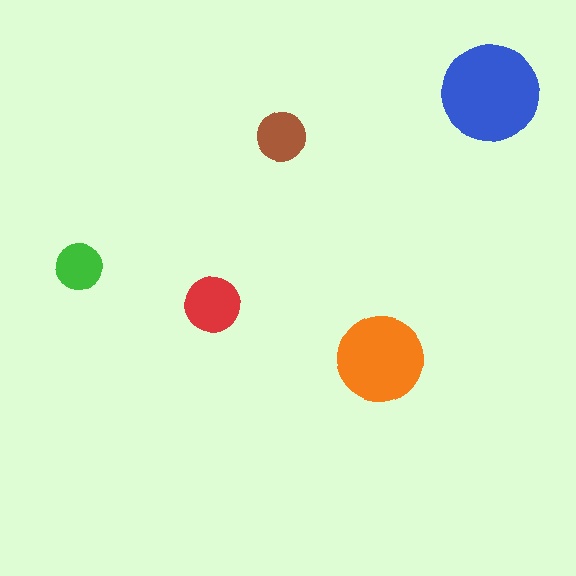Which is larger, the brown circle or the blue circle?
The blue one.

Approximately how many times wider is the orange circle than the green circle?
About 2 times wider.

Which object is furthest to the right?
The blue circle is rightmost.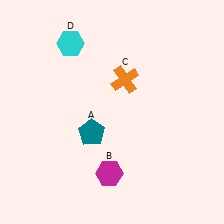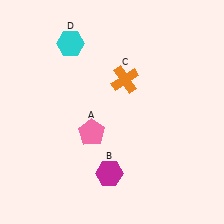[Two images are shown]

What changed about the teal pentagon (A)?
In Image 1, A is teal. In Image 2, it changed to pink.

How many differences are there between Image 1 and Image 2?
There is 1 difference between the two images.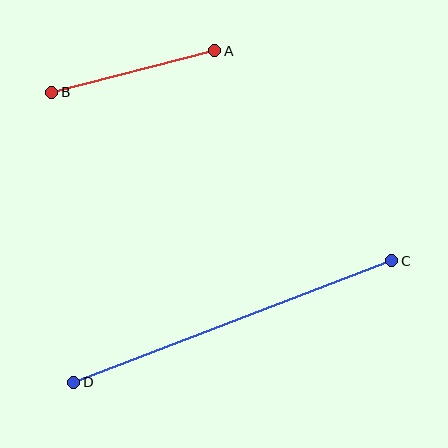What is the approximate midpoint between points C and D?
The midpoint is at approximately (233, 321) pixels.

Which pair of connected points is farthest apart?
Points C and D are farthest apart.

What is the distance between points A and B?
The distance is approximately 168 pixels.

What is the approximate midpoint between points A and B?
The midpoint is at approximately (133, 71) pixels.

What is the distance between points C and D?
The distance is approximately 340 pixels.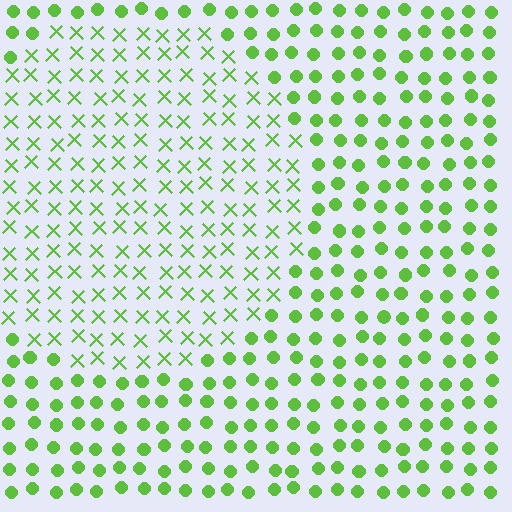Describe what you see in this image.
The image is filled with small lime elements arranged in a uniform grid. A circle-shaped region contains X marks, while the surrounding area contains circles. The boundary is defined purely by the change in element shape.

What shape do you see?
I see a circle.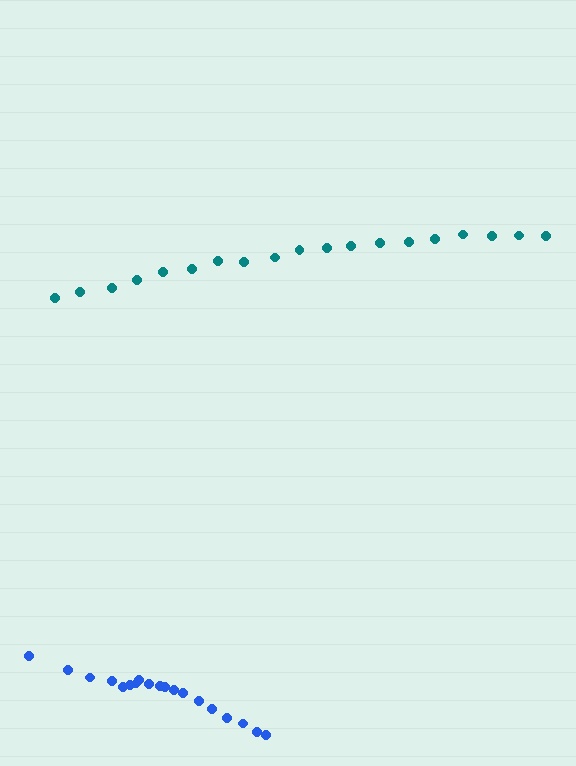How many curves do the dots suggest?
There are 2 distinct paths.